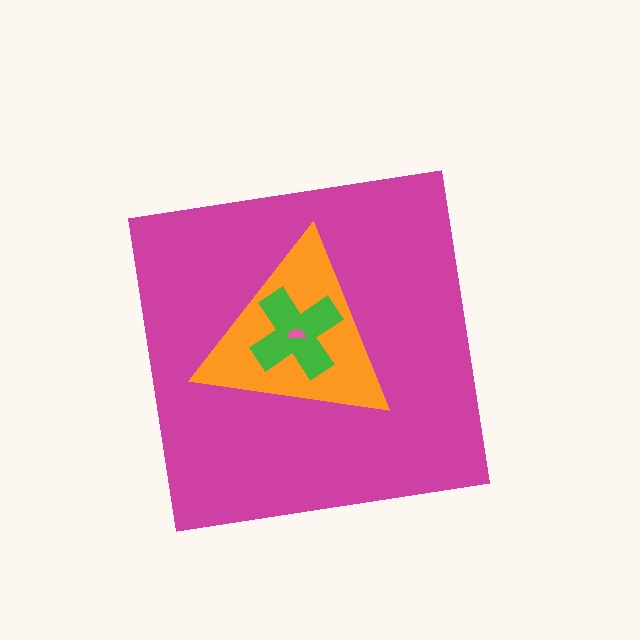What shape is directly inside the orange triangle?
The green cross.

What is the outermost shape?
The magenta square.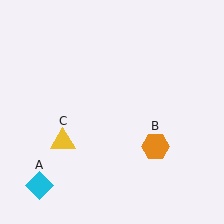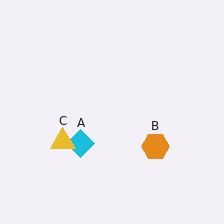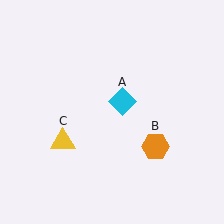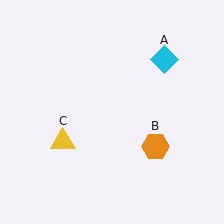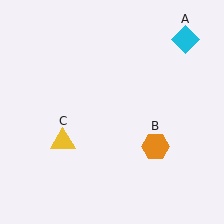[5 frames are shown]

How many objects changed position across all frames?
1 object changed position: cyan diamond (object A).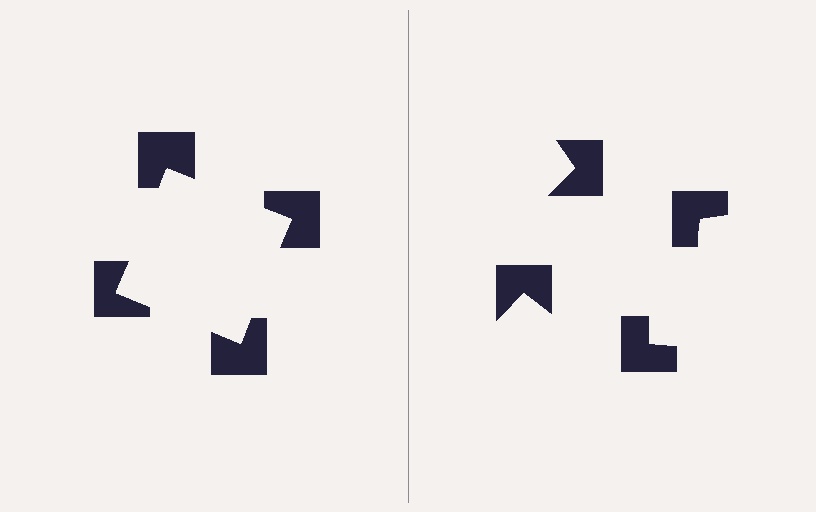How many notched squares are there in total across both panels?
8 — 4 on each side.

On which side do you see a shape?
An illusory square appears on the left side. On the right side the wedge cuts are rotated, so no coherent shape forms.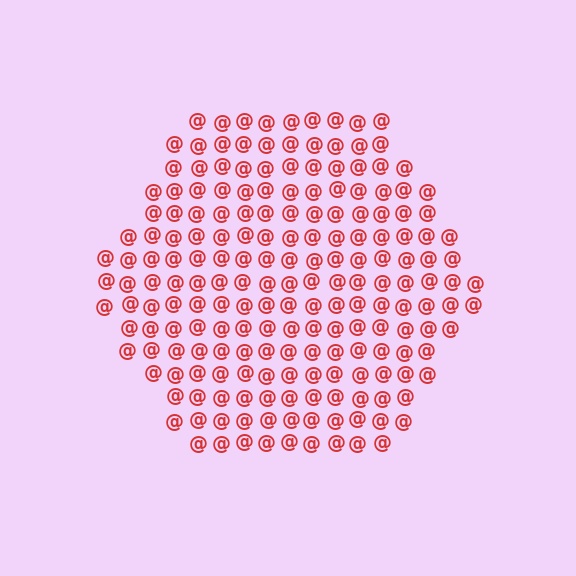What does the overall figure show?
The overall figure shows a hexagon.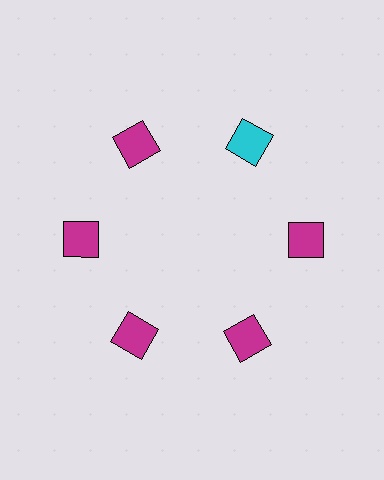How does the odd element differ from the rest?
It has a different color: cyan instead of magenta.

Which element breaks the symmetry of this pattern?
The cyan diamond at roughly the 1 o'clock position breaks the symmetry. All other shapes are magenta diamonds.